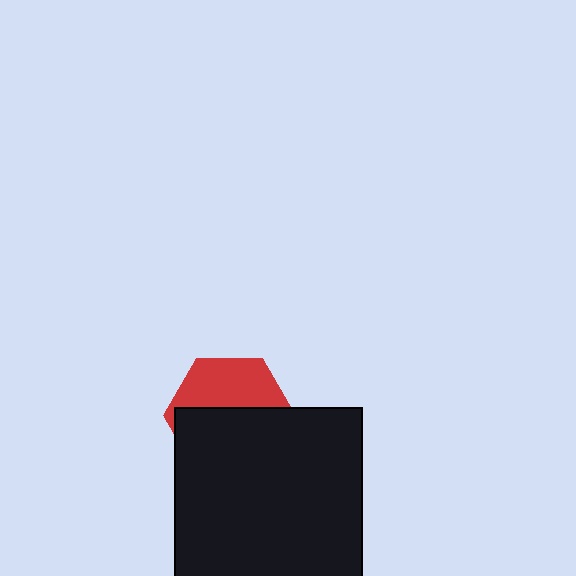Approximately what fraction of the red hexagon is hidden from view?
Roughly 58% of the red hexagon is hidden behind the black rectangle.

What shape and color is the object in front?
The object in front is a black rectangle.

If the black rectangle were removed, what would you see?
You would see the complete red hexagon.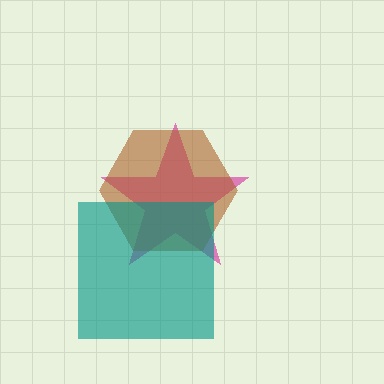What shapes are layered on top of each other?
The layered shapes are: a magenta star, a brown hexagon, a teal square.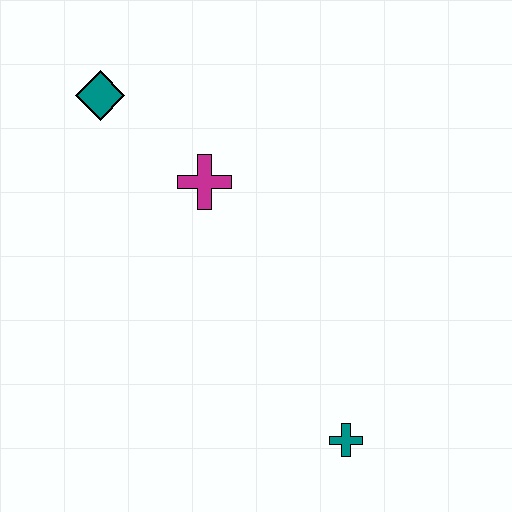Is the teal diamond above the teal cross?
Yes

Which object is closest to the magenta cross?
The teal diamond is closest to the magenta cross.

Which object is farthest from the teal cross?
The teal diamond is farthest from the teal cross.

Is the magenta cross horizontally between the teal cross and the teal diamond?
Yes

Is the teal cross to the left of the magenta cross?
No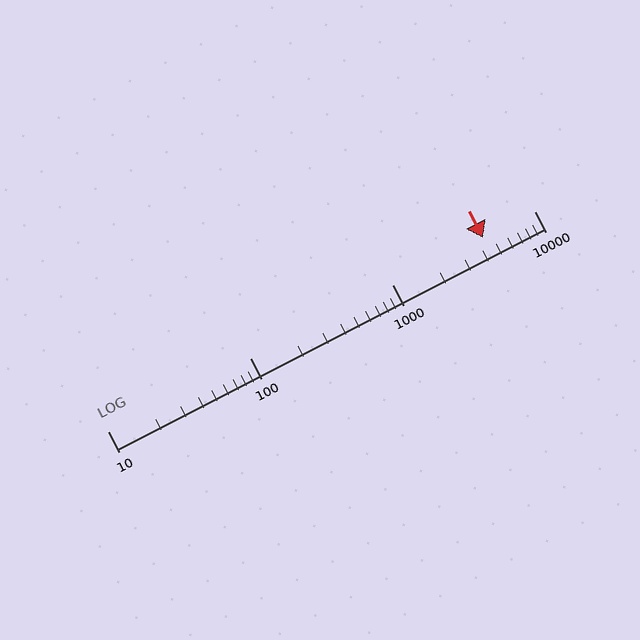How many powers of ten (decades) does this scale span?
The scale spans 3 decades, from 10 to 10000.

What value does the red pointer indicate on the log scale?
The pointer indicates approximately 4400.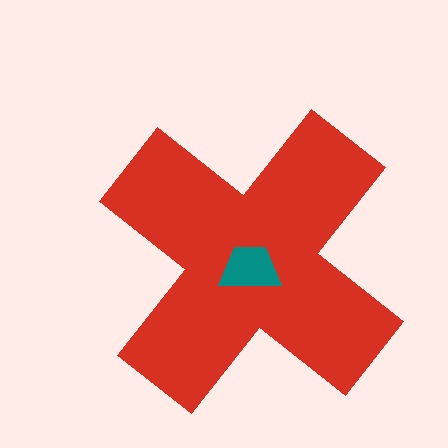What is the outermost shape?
The red cross.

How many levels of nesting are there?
2.